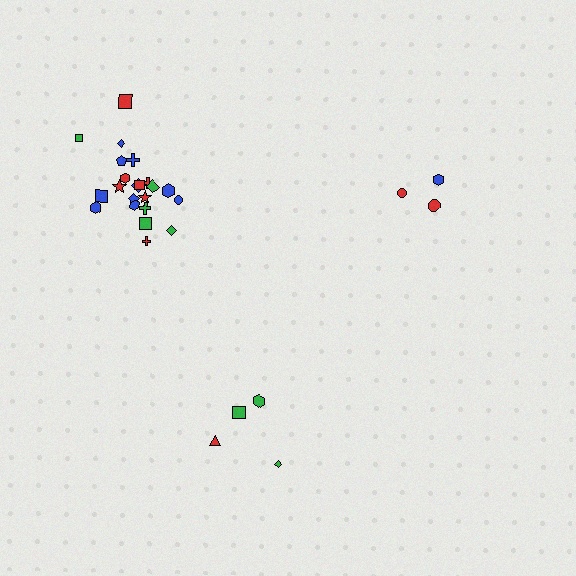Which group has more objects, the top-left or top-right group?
The top-left group.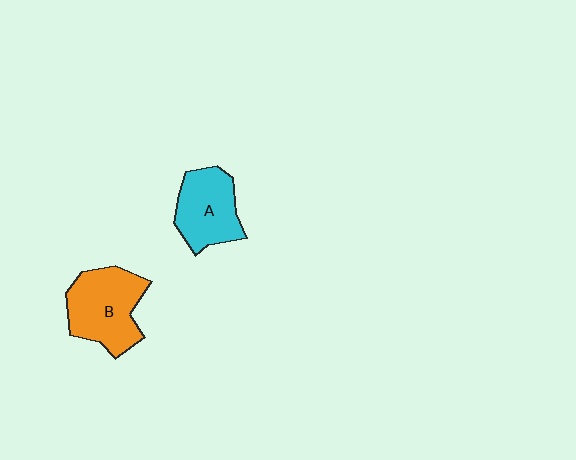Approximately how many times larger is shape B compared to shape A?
Approximately 1.2 times.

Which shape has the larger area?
Shape B (orange).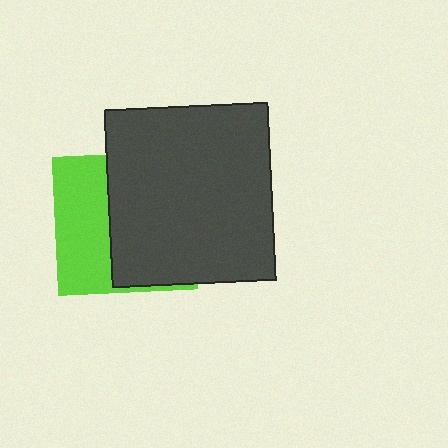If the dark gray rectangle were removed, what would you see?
You would see the complete lime square.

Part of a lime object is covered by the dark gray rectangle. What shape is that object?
It is a square.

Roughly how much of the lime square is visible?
A small part of it is visible (roughly 40%).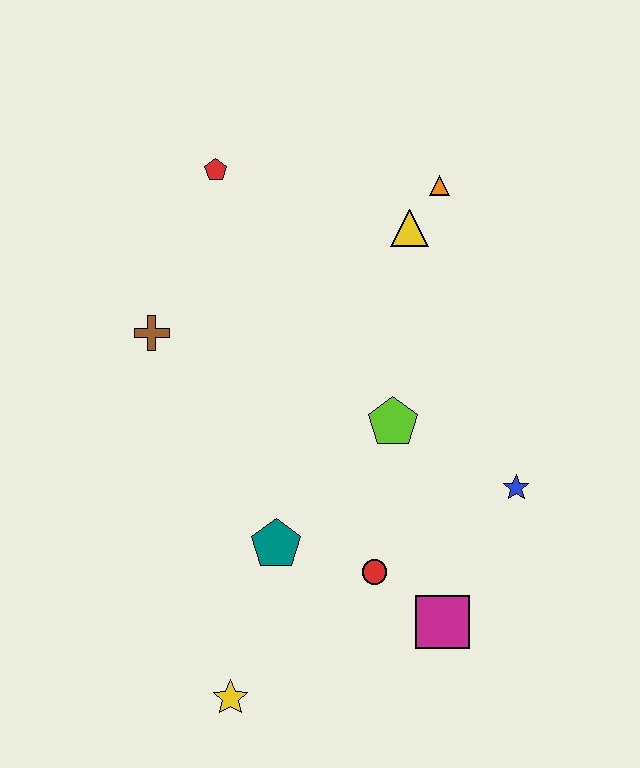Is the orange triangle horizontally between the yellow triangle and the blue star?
Yes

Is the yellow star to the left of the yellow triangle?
Yes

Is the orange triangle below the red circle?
No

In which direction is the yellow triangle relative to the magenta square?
The yellow triangle is above the magenta square.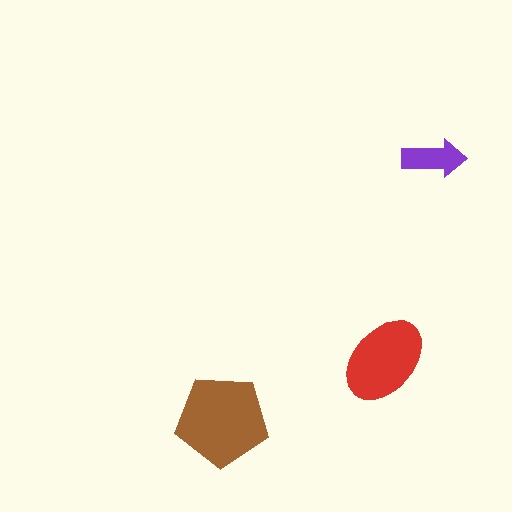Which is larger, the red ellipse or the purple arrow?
The red ellipse.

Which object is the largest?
The brown pentagon.